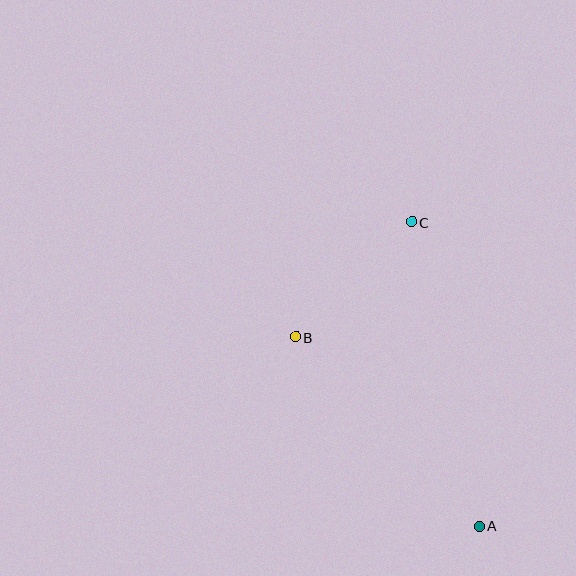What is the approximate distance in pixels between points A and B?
The distance between A and B is approximately 263 pixels.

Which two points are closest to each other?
Points B and C are closest to each other.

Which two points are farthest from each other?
Points A and C are farthest from each other.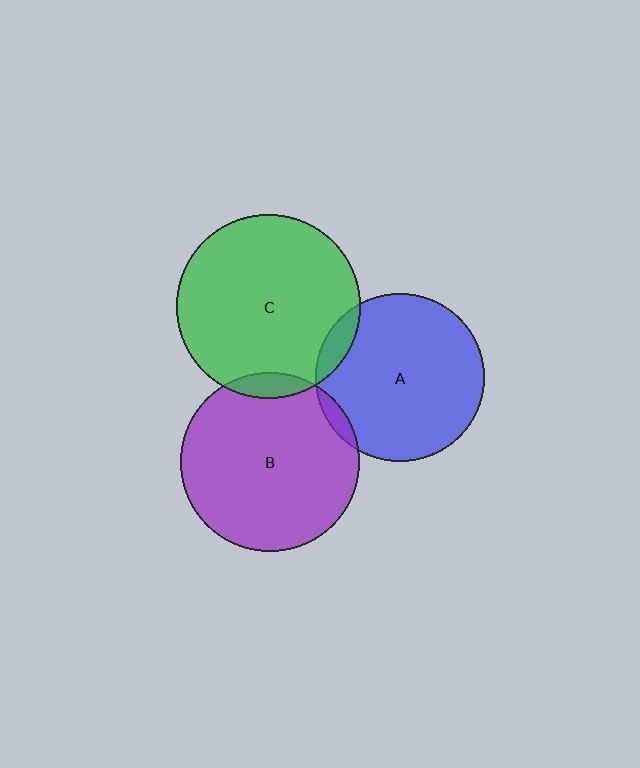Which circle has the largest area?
Circle C (green).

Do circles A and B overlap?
Yes.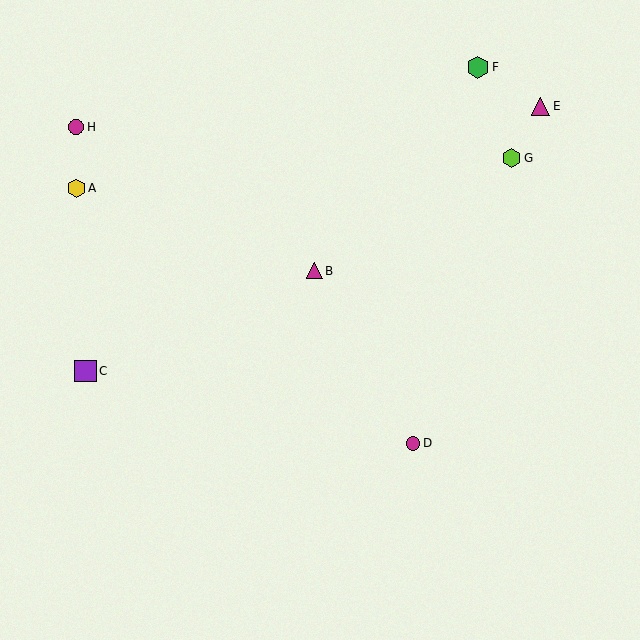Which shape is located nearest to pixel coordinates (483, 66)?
The green hexagon (labeled F) at (478, 67) is nearest to that location.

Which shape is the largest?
The green hexagon (labeled F) is the largest.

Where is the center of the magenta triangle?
The center of the magenta triangle is at (541, 106).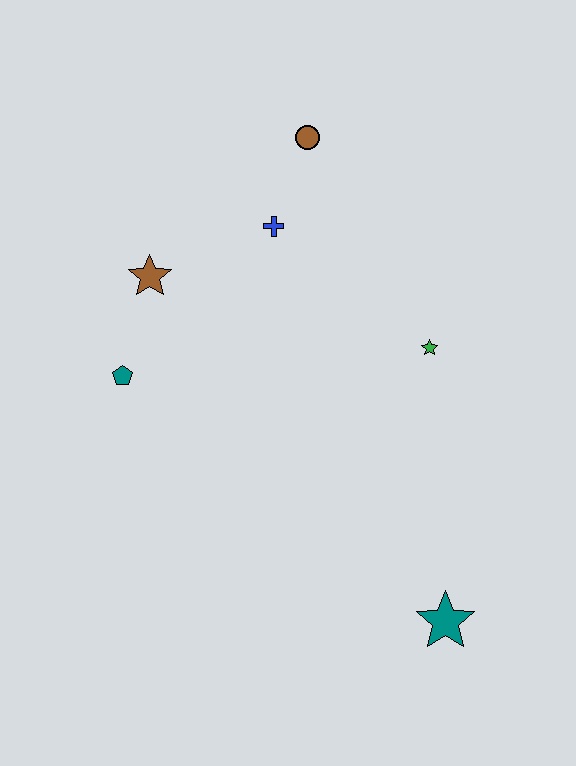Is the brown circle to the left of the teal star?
Yes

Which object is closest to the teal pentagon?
The brown star is closest to the teal pentagon.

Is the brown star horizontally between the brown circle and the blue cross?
No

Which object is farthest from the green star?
The teal pentagon is farthest from the green star.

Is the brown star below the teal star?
No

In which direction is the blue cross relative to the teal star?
The blue cross is above the teal star.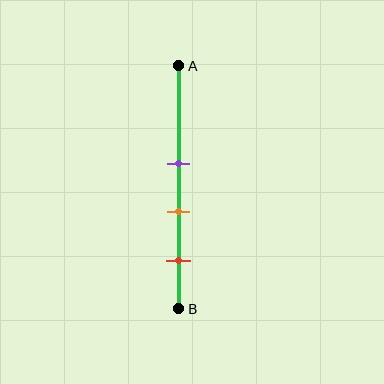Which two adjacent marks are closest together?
The purple and orange marks are the closest adjacent pair.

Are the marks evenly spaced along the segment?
Yes, the marks are approximately evenly spaced.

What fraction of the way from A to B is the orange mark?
The orange mark is approximately 60% (0.6) of the way from A to B.